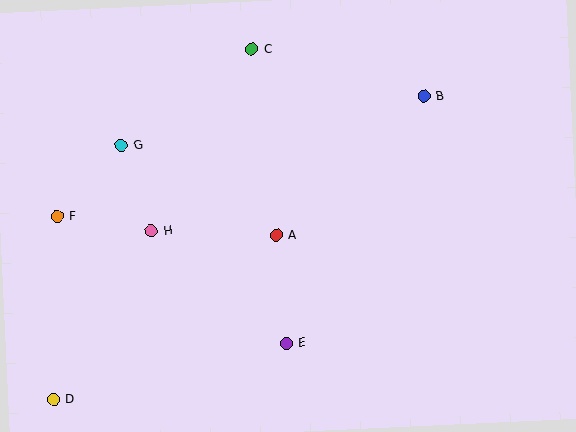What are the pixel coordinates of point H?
Point H is at (151, 231).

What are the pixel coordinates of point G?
Point G is at (121, 146).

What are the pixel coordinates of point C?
Point C is at (252, 49).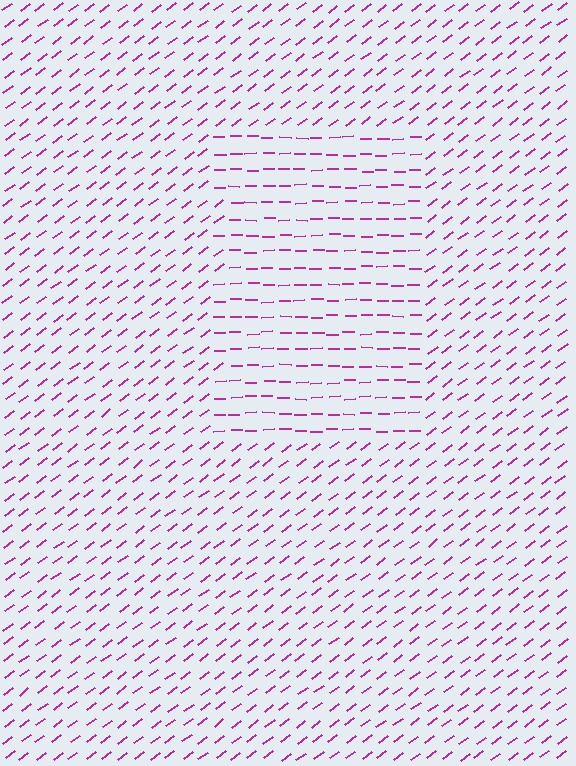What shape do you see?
I see a rectangle.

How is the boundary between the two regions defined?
The boundary is defined purely by a change in line orientation (approximately 35 degrees difference). All lines are the same color and thickness.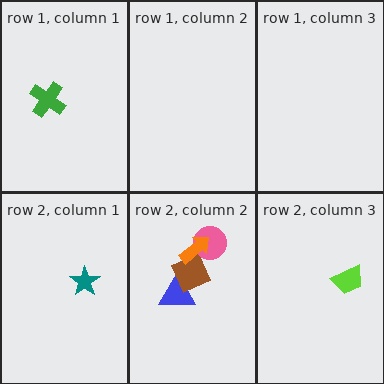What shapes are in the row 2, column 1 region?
The teal star.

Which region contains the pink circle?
The row 2, column 2 region.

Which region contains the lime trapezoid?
The row 2, column 3 region.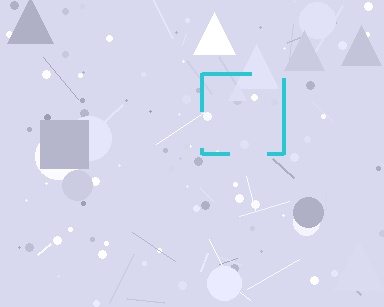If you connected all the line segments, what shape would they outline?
They would outline a square.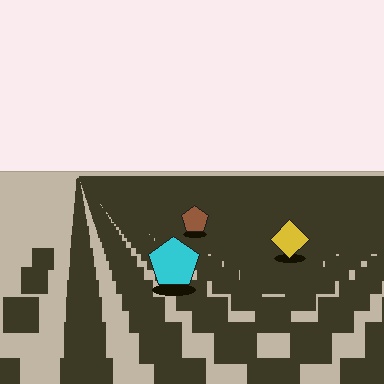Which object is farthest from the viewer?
The brown pentagon is farthest from the viewer. It appears smaller and the ground texture around it is denser.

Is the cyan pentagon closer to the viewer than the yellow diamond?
Yes. The cyan pentagon is closer — you can tell from the texture gradient: the ground texture is coarser near it.